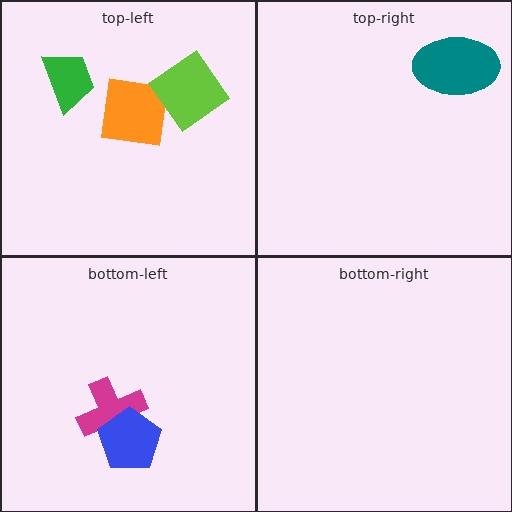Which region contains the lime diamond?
The top-left region.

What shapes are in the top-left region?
The orange square, the green trapezoid, the lime diamond.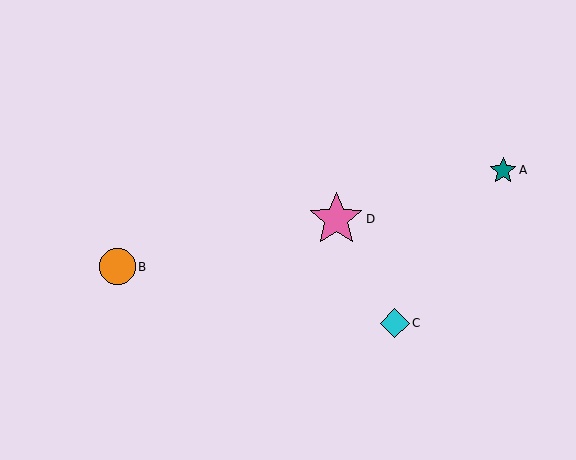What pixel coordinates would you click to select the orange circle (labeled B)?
Click at (117, 267) to select the orange circle B.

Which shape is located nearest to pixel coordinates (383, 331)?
The cyan diamond (labeled C) at (395, 323) is nearest to that location.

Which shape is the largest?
The pink star (labeled D) is the largest.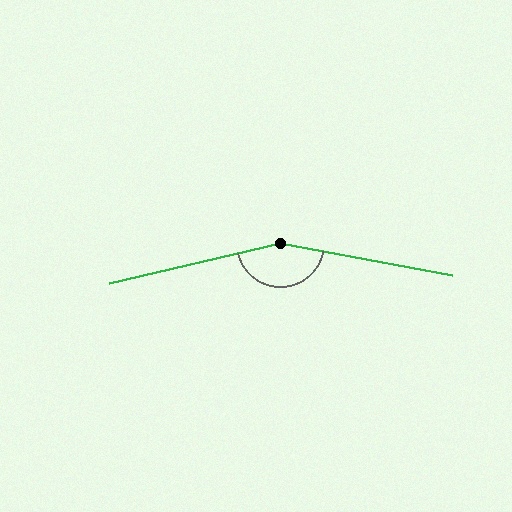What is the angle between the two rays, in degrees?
Approximately 156 degrees.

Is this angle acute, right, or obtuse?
It is obtuse.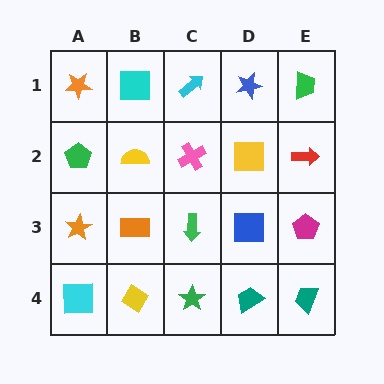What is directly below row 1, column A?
A green pentagon.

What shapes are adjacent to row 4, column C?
A green arrow (row 3, column C), a yellow diamond (row 4, column B), a teal trapezoid (row 4, column D).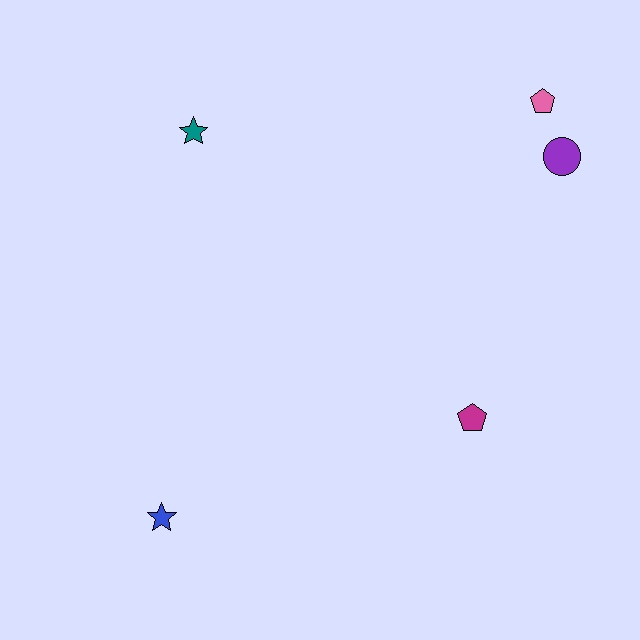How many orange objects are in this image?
There are no orange objects.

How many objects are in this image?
There are 5 objects.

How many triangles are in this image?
There are no triangles.